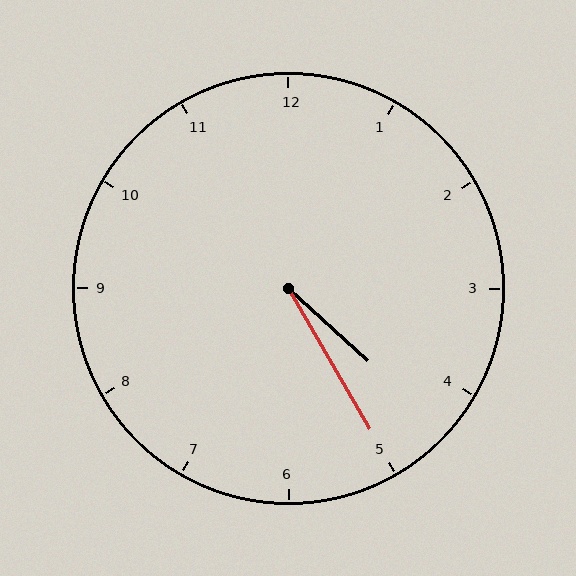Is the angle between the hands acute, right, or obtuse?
It is acute.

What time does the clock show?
4:25.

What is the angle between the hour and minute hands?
Approximately 18 degrees.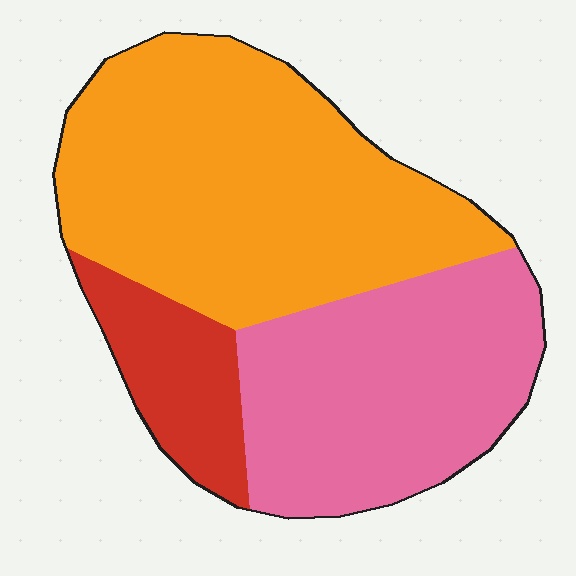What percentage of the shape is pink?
Pink covers about 35% of the shape.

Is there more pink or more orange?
Orange.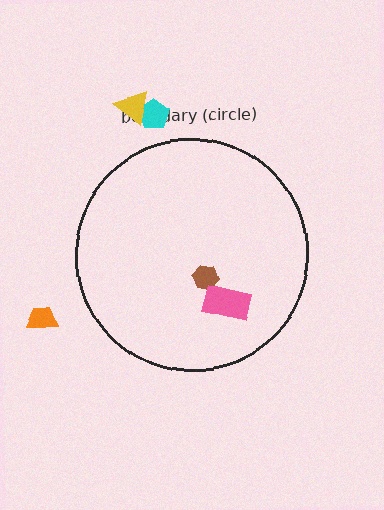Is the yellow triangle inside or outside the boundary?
Outside.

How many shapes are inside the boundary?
2 inside, 3 outside.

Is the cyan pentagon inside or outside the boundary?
Outside.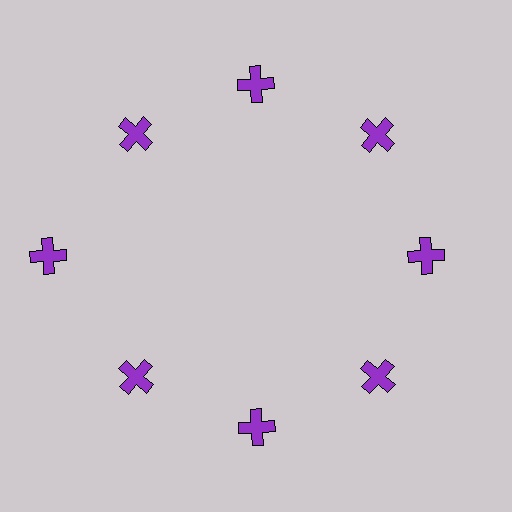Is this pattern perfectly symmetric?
No. The 8 purple crosses are arranged in a ring, but one element near the 9 o'clock position is pushed outward from the center, breaking the 8-fold rotational symmetry.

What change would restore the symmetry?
The symmetry would be restored by moving it inward, back onto the ring so that all 8 crosses sit at equal angles and equal distance from the center.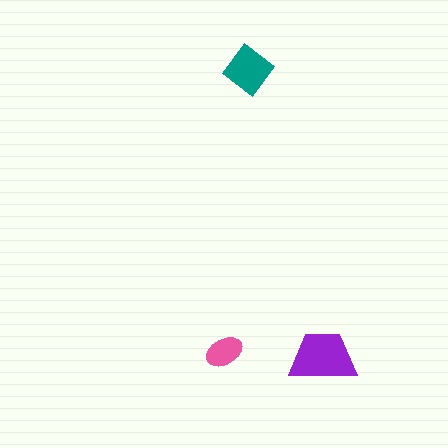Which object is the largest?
The purple trapezoid.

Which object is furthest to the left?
The pink ellipse is leftmost.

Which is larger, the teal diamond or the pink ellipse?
The teal diamond.